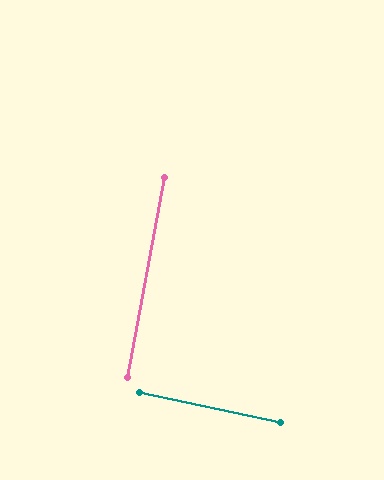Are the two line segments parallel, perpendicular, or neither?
Perpendicular — they meet at approximately 88°.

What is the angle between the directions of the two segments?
Approximately 88 degrees.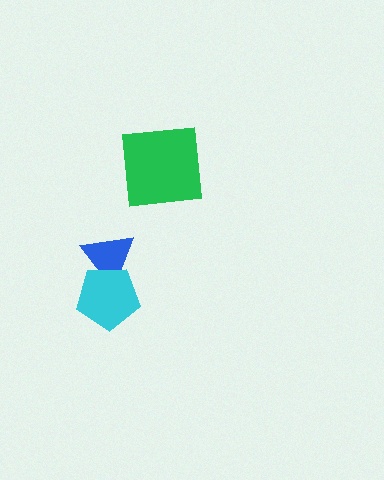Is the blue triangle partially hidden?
Yes, it is partially covered by another shape.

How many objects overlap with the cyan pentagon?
1 object overlaps with the cyan pentagon.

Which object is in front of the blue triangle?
The cyan pentagon is in front of the blue triangle.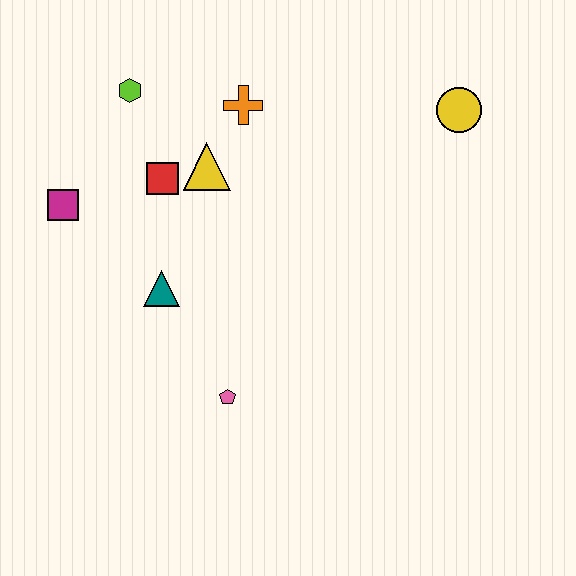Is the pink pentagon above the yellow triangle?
No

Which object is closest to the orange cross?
The yellow triangle is closest to the orange cross.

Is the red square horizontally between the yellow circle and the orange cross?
No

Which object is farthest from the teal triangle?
The yellow circle is farthest from the teal triangle.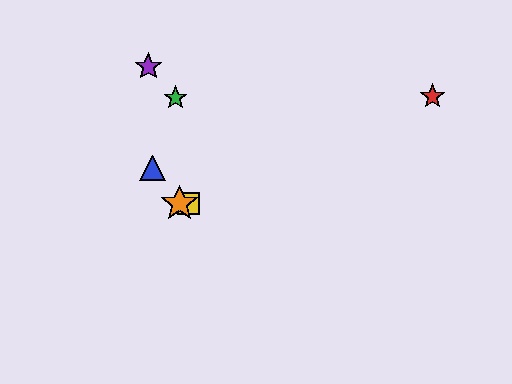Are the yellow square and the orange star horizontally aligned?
Yes, both are at y≈204.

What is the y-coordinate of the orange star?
The orange star is at y≈204.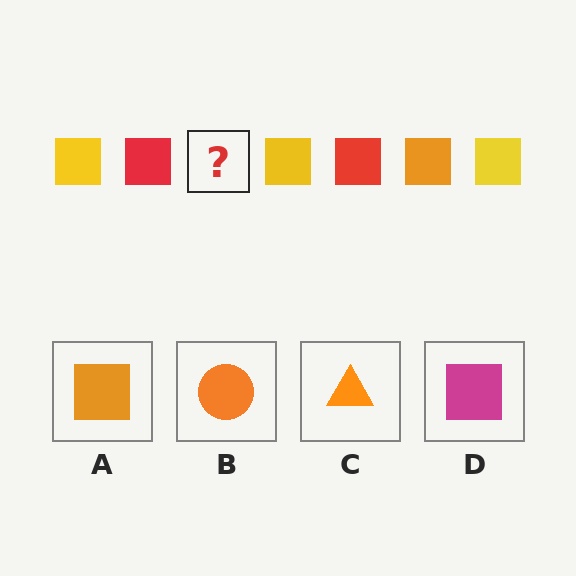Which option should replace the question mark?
Option A.